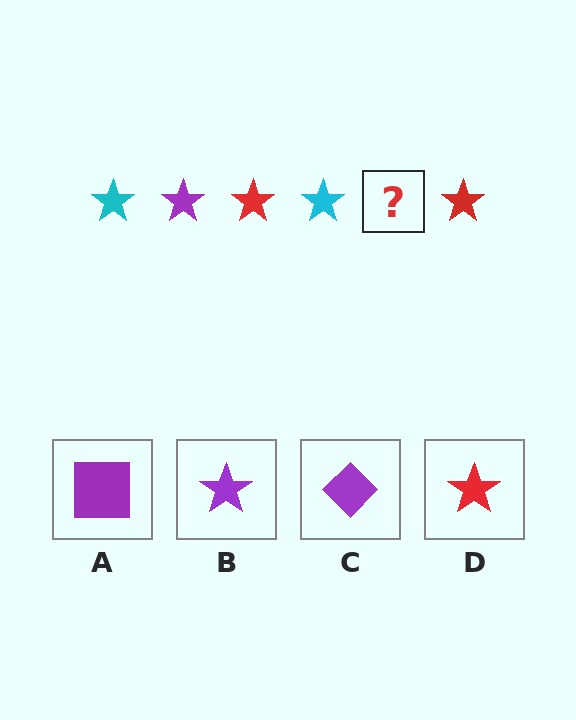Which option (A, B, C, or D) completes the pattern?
B.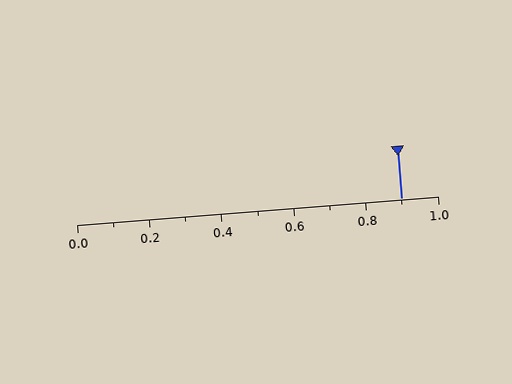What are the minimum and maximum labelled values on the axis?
The axis runs from 0.0 to 1.0.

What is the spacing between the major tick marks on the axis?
The major ticks are spaced 0.2 apart.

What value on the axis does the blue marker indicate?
The marker indicates approximately 0.9.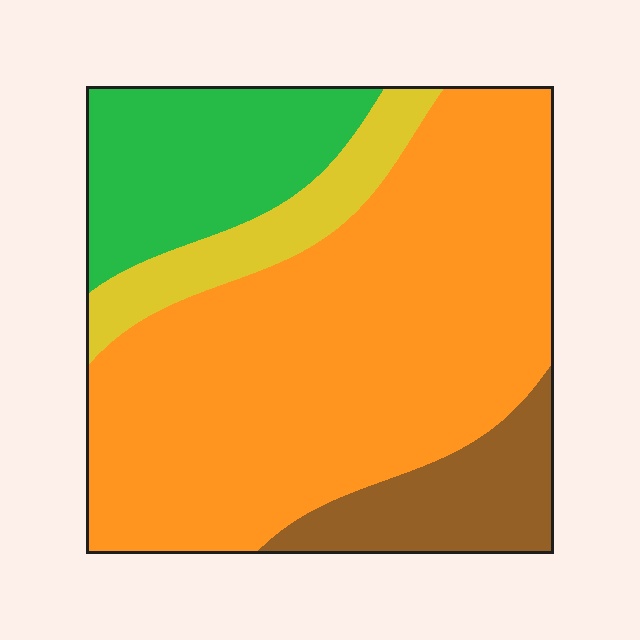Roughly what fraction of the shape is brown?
Brown covers around 10% of the shape.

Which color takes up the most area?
Orange, at roughly 60%.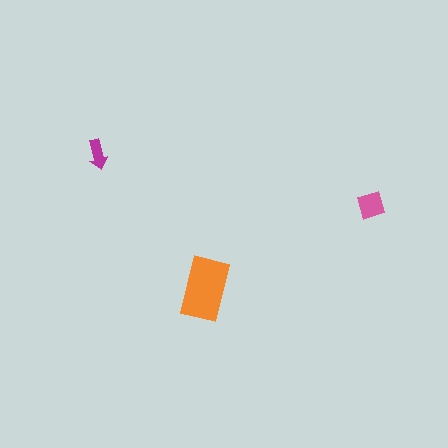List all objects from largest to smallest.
The orange rectangle, the pink diamond, the magenta arrow.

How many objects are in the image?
There are 3 objects in the image.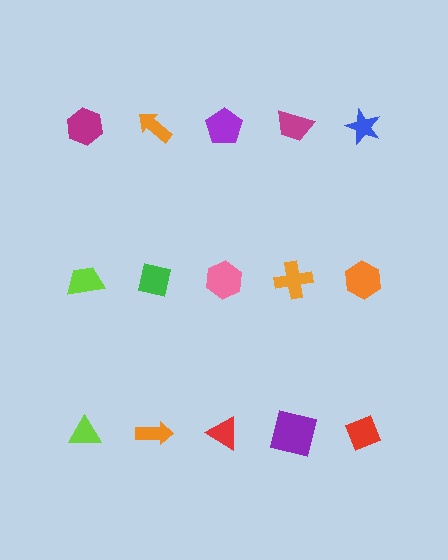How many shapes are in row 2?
5 shapes.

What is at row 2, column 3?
A pink hexagon.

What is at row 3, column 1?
A lime triangle.